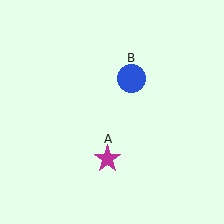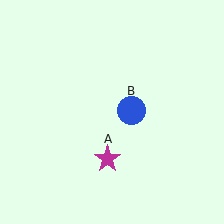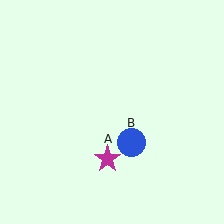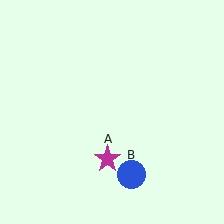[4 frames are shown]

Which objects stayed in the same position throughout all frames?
Magenta star (object A) remained stationary.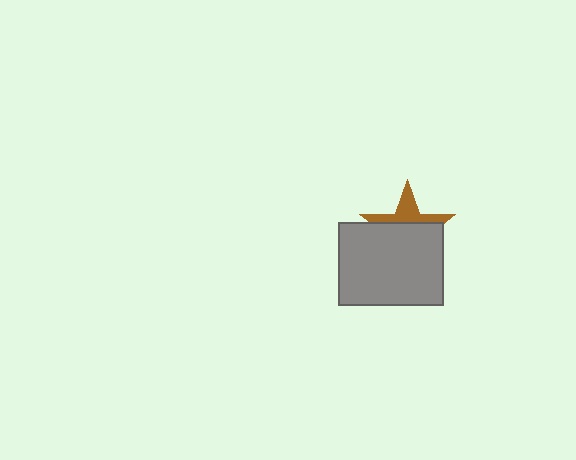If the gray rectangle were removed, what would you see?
You would see the complete brown star.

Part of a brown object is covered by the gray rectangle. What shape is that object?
It is a star.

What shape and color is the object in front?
The object in front is a gray rectangle.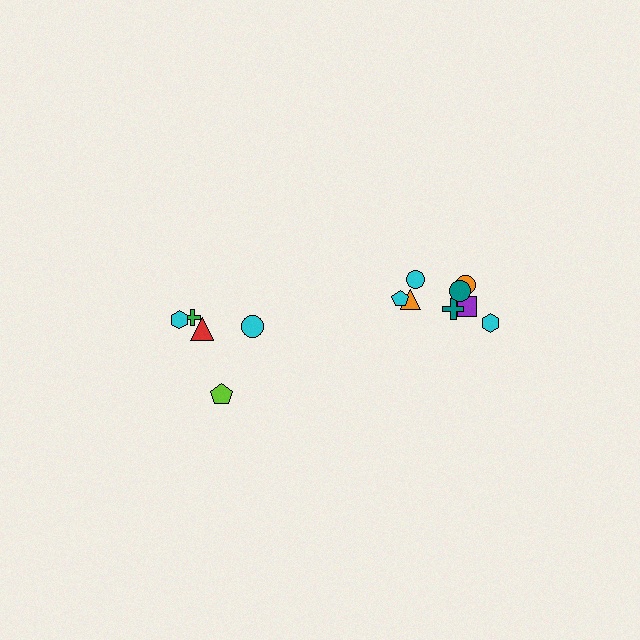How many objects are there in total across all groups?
There are 13 objects.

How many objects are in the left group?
There are 5 objects.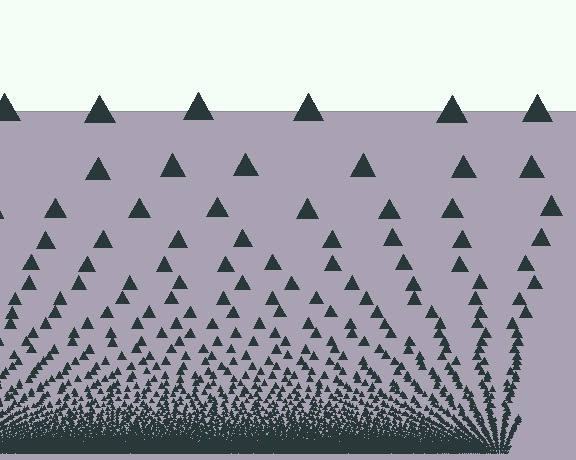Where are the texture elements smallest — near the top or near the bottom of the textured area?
Near the bottom.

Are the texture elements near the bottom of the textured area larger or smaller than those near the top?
Smaller. The gradient is inverted — elements near the bottom are smaller and denser.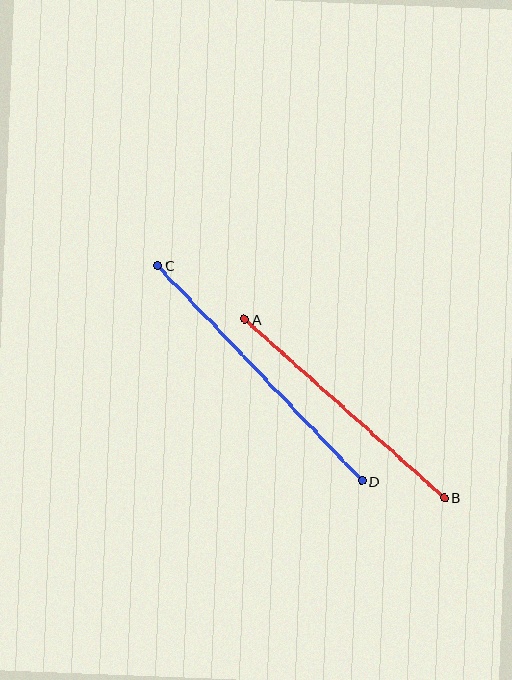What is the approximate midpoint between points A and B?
The midpoint is at approximately (344, 408) pixels.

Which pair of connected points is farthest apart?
Points C and D are farthest apart.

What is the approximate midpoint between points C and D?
The midpoint is at approximately (260, 373) pixels.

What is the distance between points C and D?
The distance is approximately 297 pixels.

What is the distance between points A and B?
The distance is approximately 267 pixels.